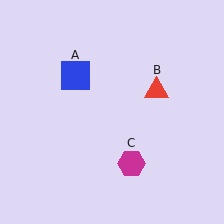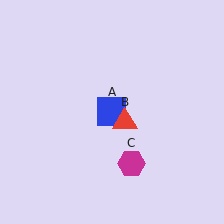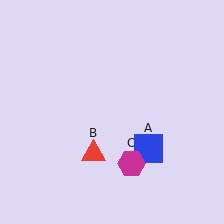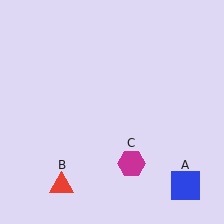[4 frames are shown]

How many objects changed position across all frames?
2 objects changed position: blue square (object A), red triangle (object B).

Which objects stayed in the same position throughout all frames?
Magenta hexagon (object C) remained stationary.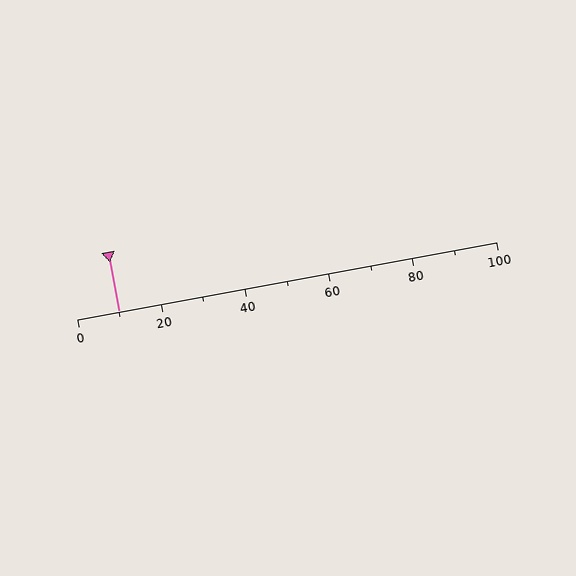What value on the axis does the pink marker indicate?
The marker indicates approximately 10.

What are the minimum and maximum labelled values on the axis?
The axis runs from 0 to 100.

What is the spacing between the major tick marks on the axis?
The major ticks are spaced 20 apart.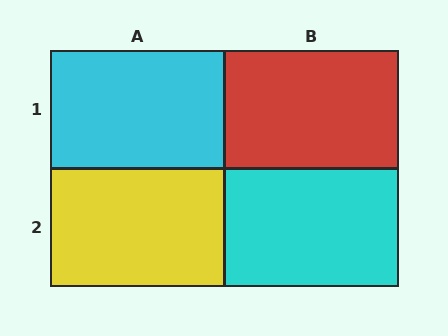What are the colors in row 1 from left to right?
Cyan, red.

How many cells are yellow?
1 cell is yellow.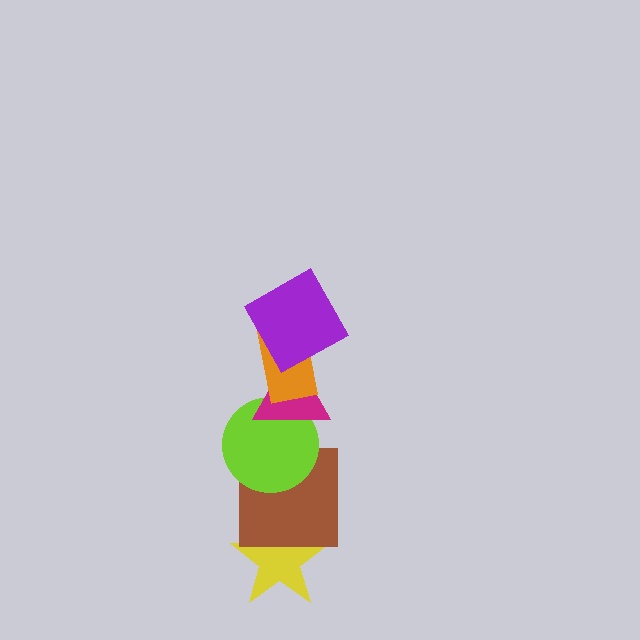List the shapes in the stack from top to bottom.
From top to bottom: the purple square, the orange rectangle, the magenta triangle, the lime circle, the brown square, the yellow star.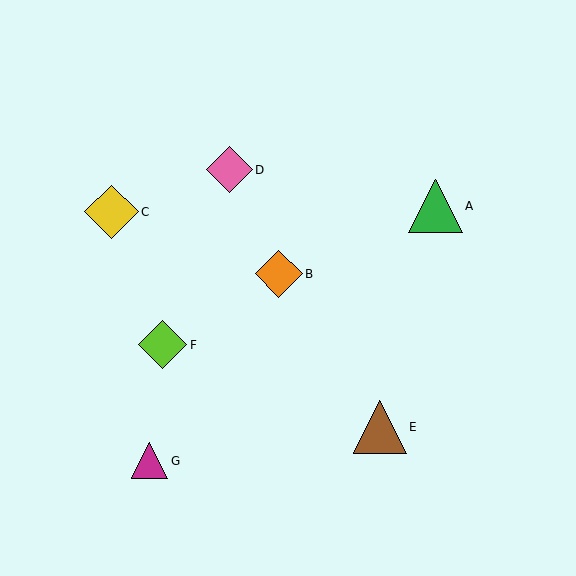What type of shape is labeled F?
Shape F is a lime diamond.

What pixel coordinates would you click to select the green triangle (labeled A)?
Click at (436, 206) to select the green triangle A.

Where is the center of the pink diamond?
The center of the pink diamond is at (230, 170).